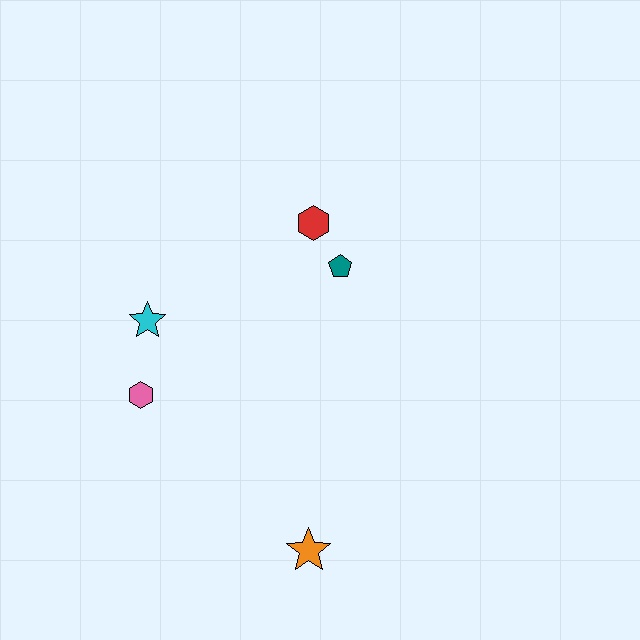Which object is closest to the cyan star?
The pink hexagon is closest to the cyan star.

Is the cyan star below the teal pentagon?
Yes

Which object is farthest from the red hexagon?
The orange star is farthest from the red hexagon.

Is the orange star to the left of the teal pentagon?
Yes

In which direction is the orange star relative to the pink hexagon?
The orange star is to the right of the pink hexagon.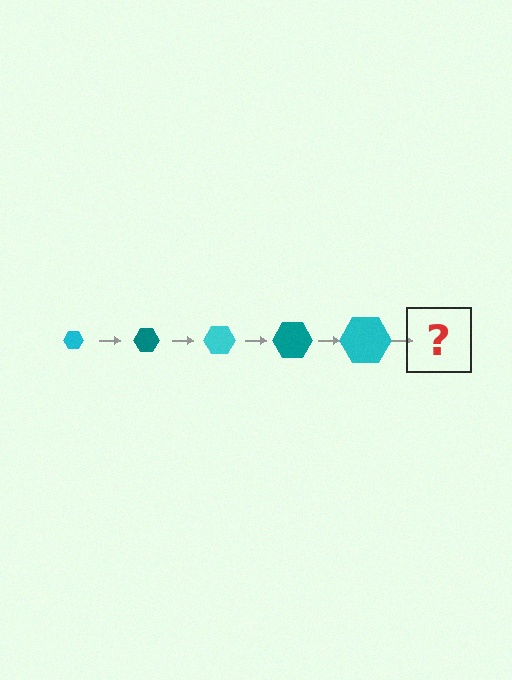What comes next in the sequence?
The next element should be a teal hexagon, larger than the previous one.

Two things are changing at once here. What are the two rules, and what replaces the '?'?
The two rules are that the hexagon grows larger each step and the color cycles through cyan and teal. The '?' should be a teal hexagon, larger than the previous one.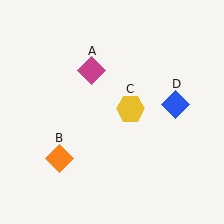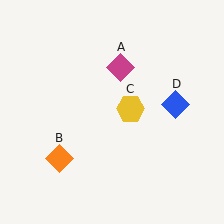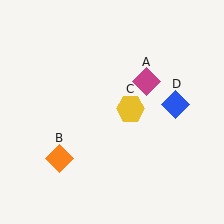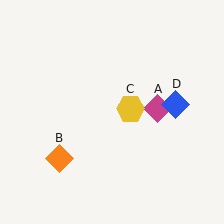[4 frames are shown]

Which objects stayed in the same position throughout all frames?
Orange diamond (object B) and yellow hexagon (object C) and blue diamond (object D) remained stationary.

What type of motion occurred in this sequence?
The magenta diamond (object A) rotated clockwise around the center of the scene.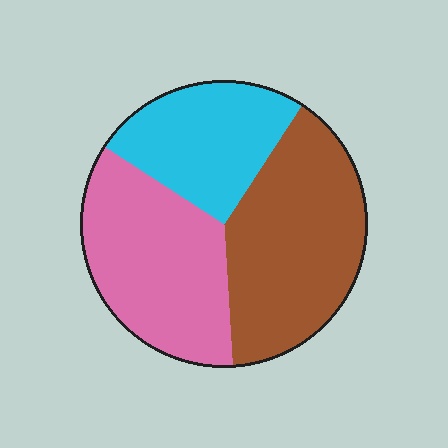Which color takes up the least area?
Cyan, at roughly 25%.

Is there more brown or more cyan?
Brown.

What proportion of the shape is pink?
Pink takes up about one third (1/3) of the shape.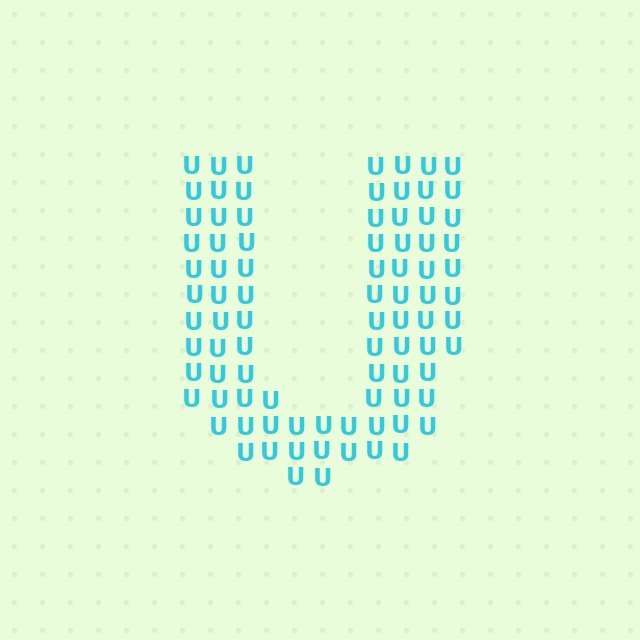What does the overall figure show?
The overall figure shows the letter U.